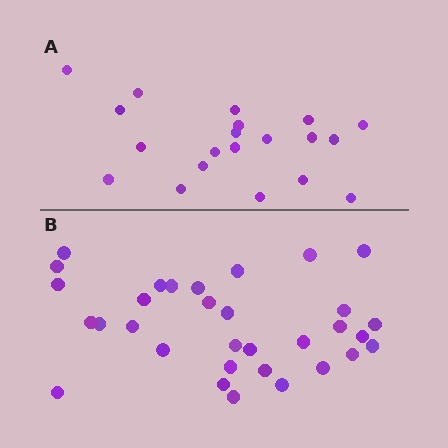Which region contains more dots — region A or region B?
Region B (the bottom region) has more dots.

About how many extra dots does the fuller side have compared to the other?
Region B has roughly 12 or so more dots than region A.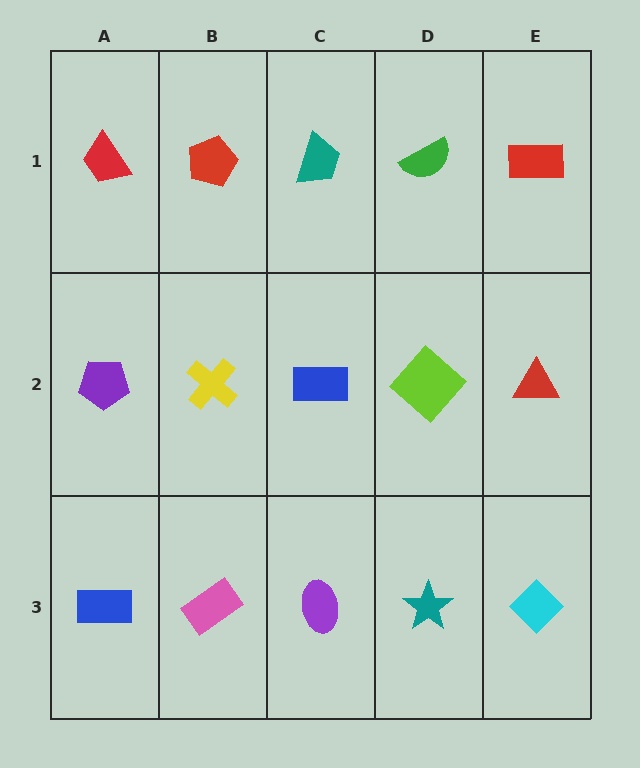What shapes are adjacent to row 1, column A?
A purple pentagon (row 2, column A), a red pentagon (row 1, column B).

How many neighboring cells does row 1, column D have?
3.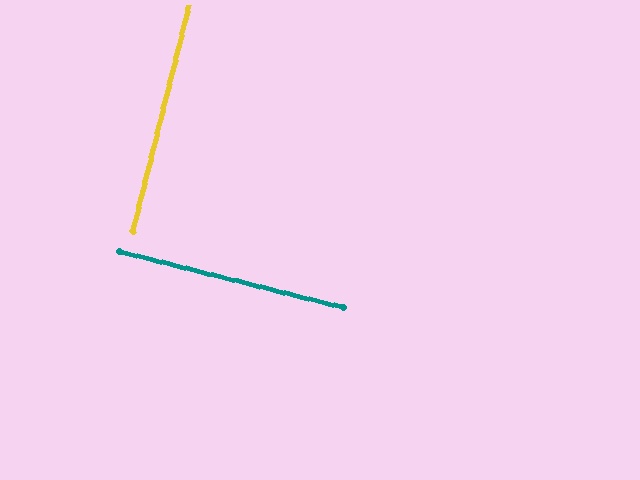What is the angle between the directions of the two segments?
Approximately 90 degrees.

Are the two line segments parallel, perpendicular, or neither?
Perpendicular — they meet at approximately 90°.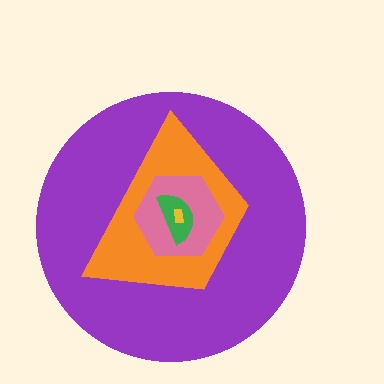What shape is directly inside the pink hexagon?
The green semicircle.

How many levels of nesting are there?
5.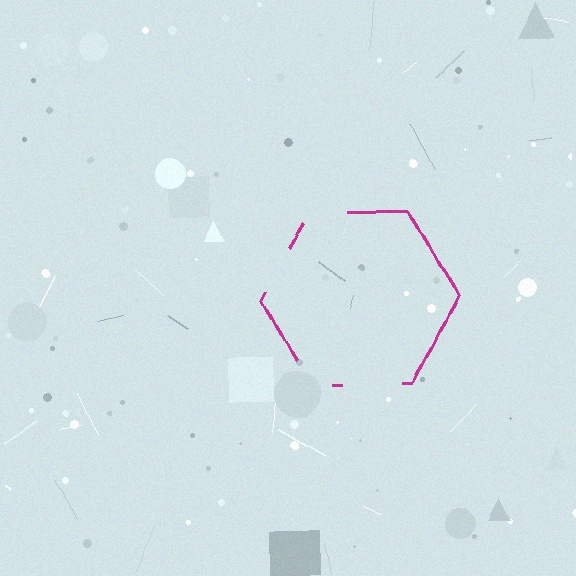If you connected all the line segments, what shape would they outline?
They would outline a hexagon.